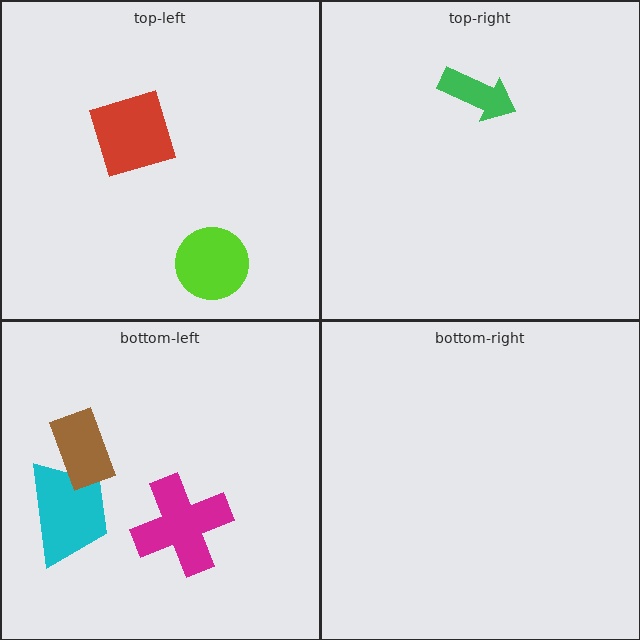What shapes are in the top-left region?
The lime circle, the red diamond.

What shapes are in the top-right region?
The green arrow.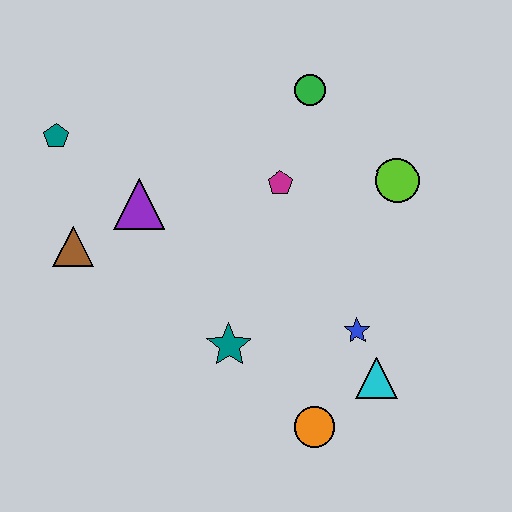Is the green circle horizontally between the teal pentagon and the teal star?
No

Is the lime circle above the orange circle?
Yes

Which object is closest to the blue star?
The cyan triangle is closest to the blue star.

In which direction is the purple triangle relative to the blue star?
The purple triangle is to the left of the blue star.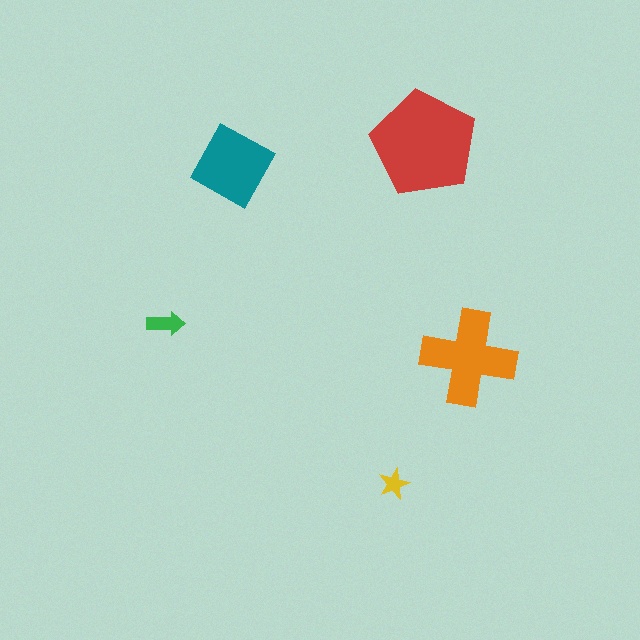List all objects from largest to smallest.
The red pentagon, the orange cross, the teal diamond, the green arrow, the yellow star.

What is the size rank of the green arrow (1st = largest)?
4th.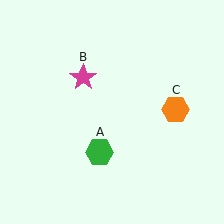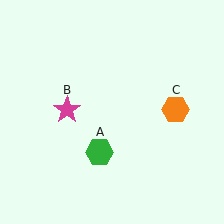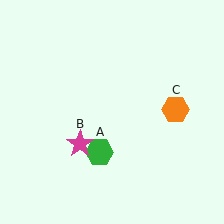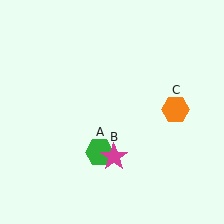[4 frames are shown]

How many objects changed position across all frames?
1 object changed position: magenta star (object B).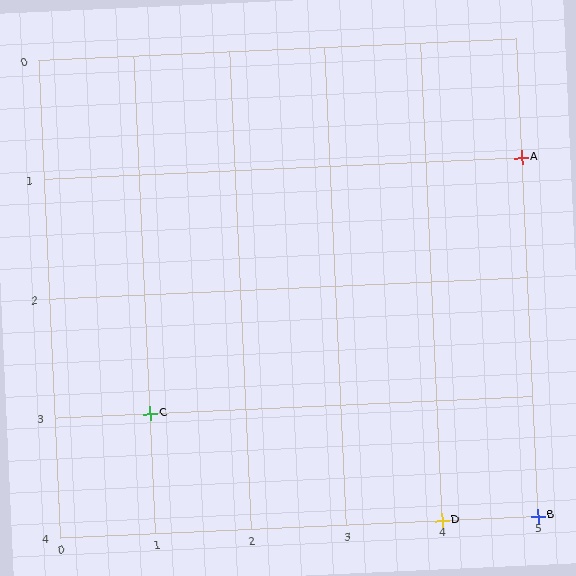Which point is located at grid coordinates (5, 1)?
Point A is at (5, 1).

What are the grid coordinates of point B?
Point B is at grid coordinates (5, 4).